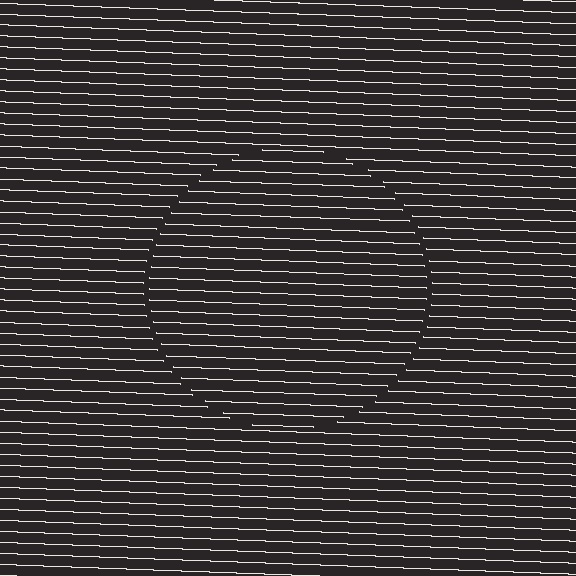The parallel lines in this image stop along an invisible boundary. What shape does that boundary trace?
An illusory circle. The interior of the shape contains the same grating, shifted by half a period — the contour is defined by the phase discontinuity where line-ends from the inner and outer gratings abut.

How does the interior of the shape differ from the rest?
The interior of the shape contains the same grating, shifted by half a period — the contour is defined by the phase discontinuity where line-ends from the inner and outer gratings abut.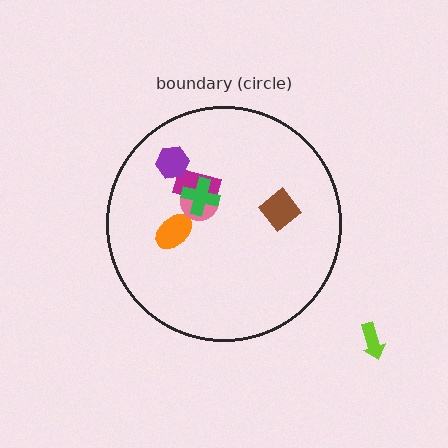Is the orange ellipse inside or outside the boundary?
Inside.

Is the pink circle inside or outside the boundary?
Inside.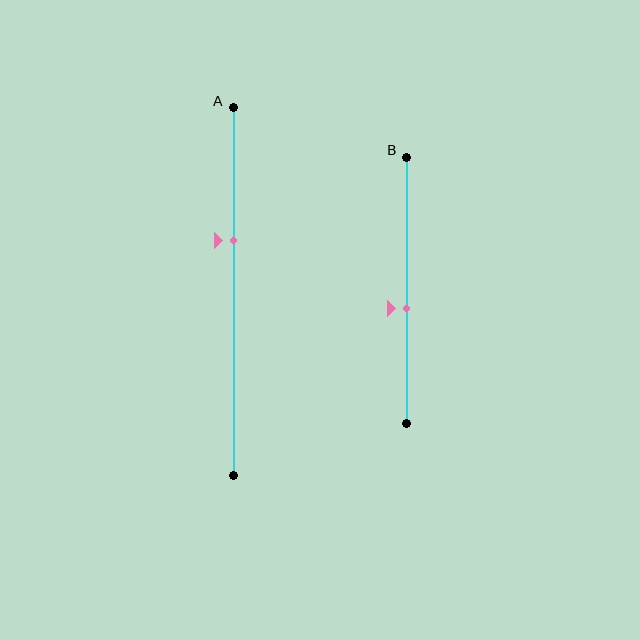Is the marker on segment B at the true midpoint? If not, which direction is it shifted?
No, the marker on segment B is shifted downward by about 7% of the segment length.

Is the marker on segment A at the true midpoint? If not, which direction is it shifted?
No, the marker on segment A is shifted upward by about 14% of the segment length.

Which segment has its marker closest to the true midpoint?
Segment B has its marker closest to the true midpoint.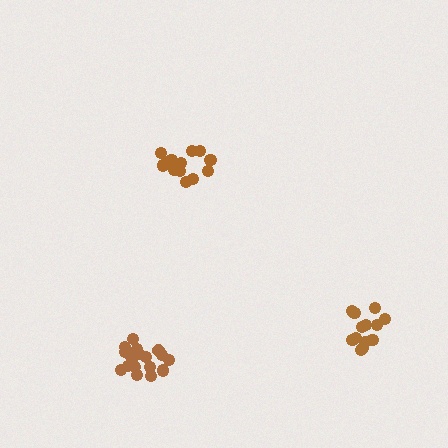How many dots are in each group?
Group 1: 18 dots, Group 2: 18 dots, Group 3: 14 dots (50 total).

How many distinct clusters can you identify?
There are 3 distinct clusters.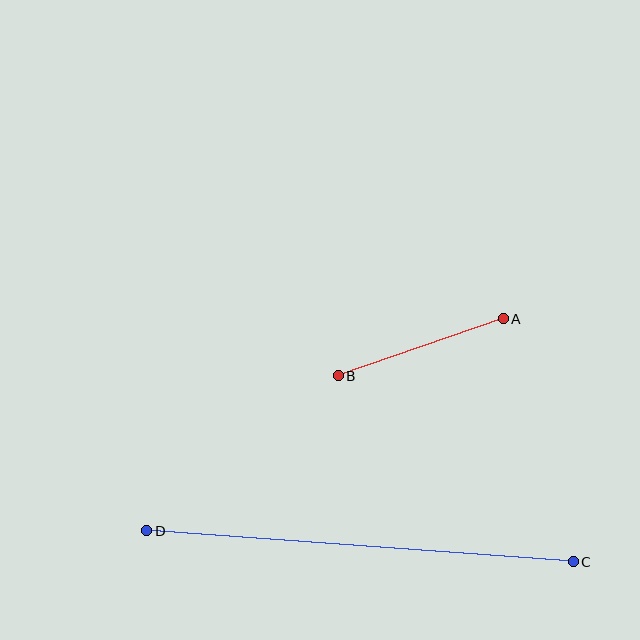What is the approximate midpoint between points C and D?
The midpoint is at approximately (360, 546) pixels.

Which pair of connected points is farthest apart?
Points C and D are farthest apart.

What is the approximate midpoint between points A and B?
The midpoint is at approximately (421, 347) pixels.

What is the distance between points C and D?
The distance is approximately 428 pixels.